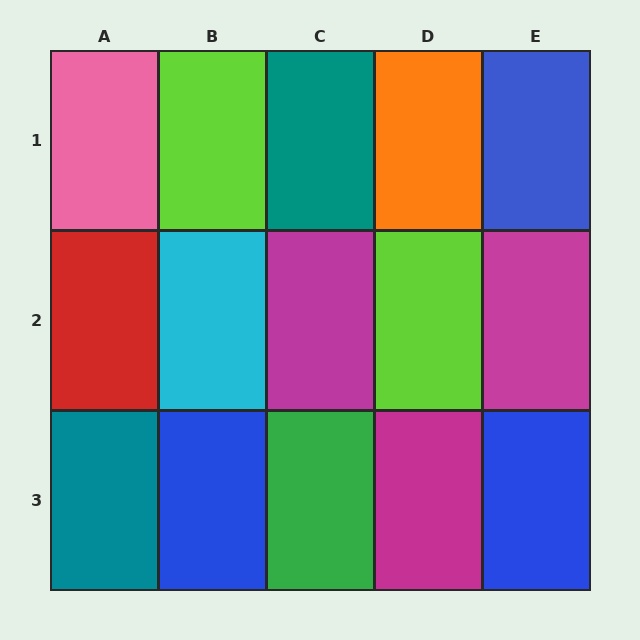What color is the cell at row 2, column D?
Lime.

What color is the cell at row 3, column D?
Magenta.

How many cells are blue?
3 cells are blue.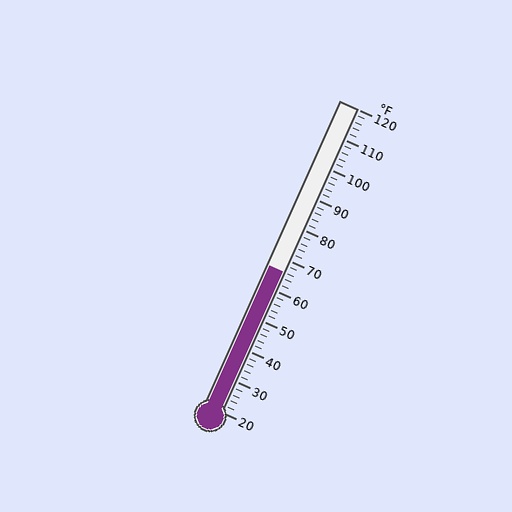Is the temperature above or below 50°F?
The temperature is above 50°F.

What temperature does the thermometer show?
The thermometer shows approximately 66°F.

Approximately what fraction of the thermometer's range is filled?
The thermometer is filled to approximately 45% of its range.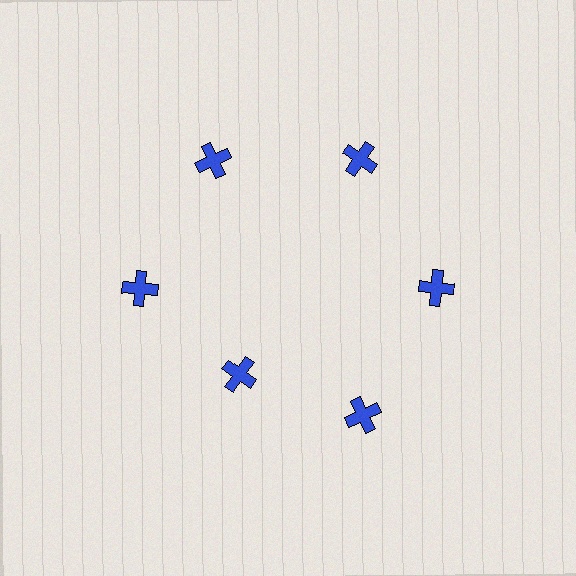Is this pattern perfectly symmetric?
No. The 6 blue crosses are arranged in a ring, but one element near the 7 o'clock position is pulled inward toward the center, breaking the 6-fold rotational symmetry.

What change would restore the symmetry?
The symmetry would be restored by moving it outward, back onto the ring so that all 6 crosses sit at equal angles and equal distance from the center.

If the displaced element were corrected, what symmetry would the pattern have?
It would have 6-fold rotational symmetry — the pattern would map onto itself every 60 degrees.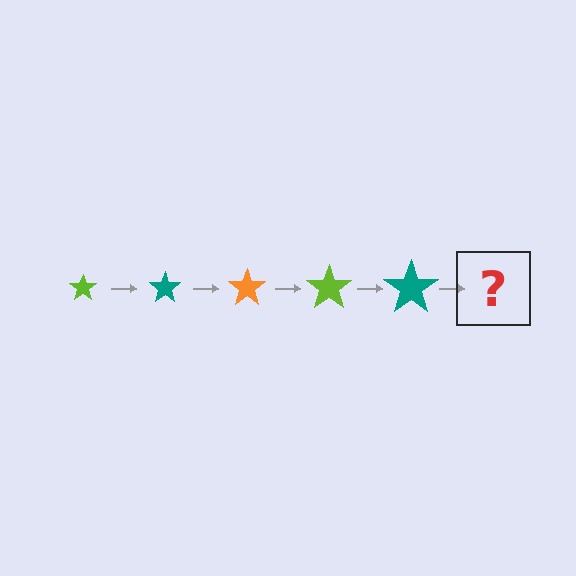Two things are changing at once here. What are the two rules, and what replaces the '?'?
The two rules are that the star grows larger each step and the color cycles through lime, teal, and orange. The '?' should be an orange star, larger than the previous one.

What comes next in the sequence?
The next element should be an orange star, larger than the previous one.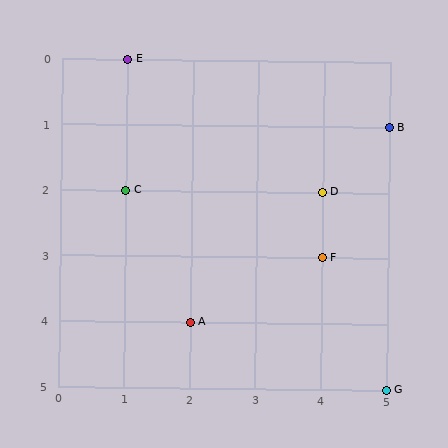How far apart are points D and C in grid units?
Points D and C are 3 columns apart.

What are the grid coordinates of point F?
Point F is at grid coordinates (4, 3).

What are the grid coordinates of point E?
Point E is at grid coordinates (1, 0).